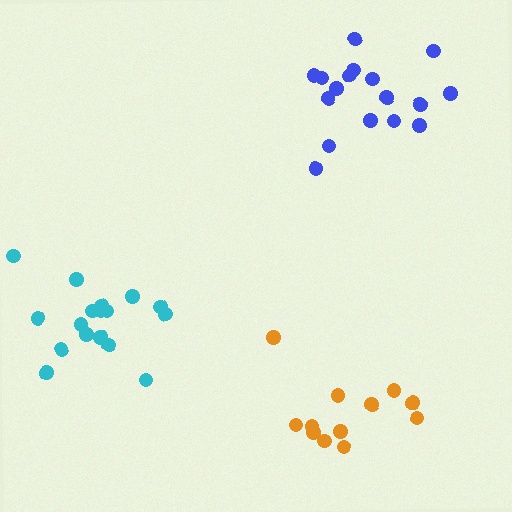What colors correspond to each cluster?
The clusters are colored: blue, orange, cyan.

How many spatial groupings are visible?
There are 3 spatial groupings.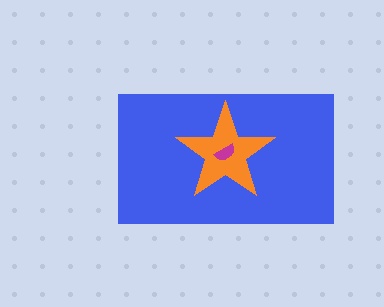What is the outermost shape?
The blue rectangle.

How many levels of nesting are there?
3.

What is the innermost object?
The magenta semicircle.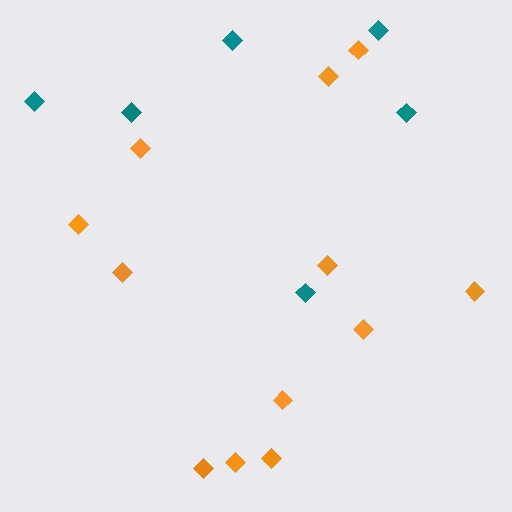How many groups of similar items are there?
There are 2 groups: one group of teal diamonds (6) and one group of orange diamonds (12).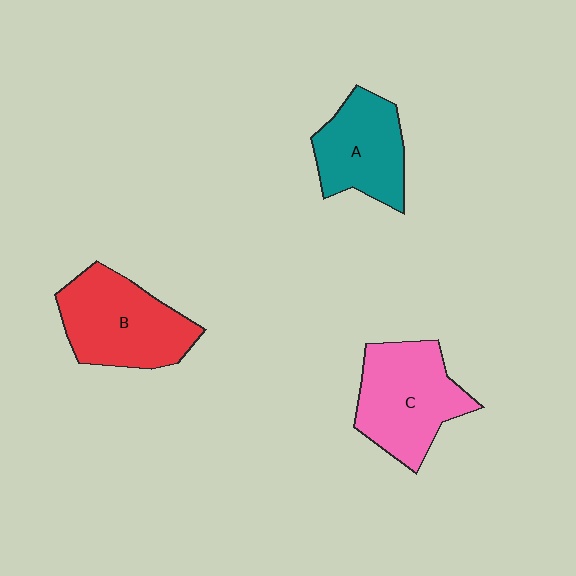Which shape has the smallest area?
Shape A (teal).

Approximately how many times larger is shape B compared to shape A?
Approximately 1.3 times.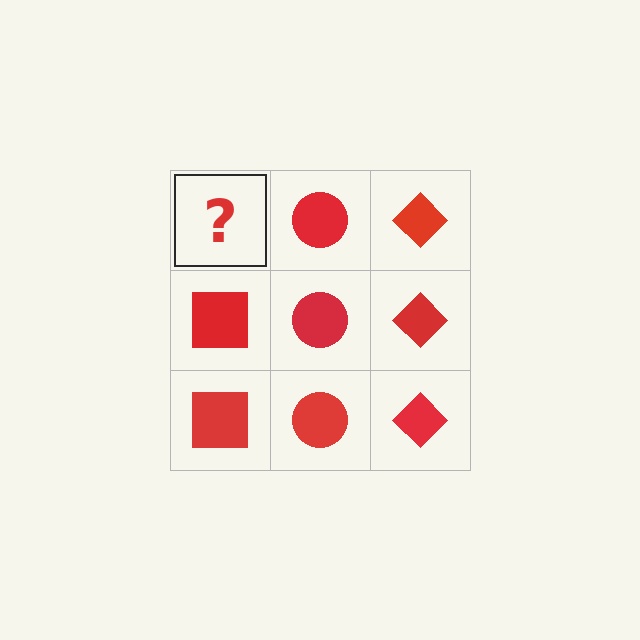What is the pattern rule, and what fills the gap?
The rule is that each column has a consistent shape. The gap should be filled with a red square.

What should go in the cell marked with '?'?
The missing cell should contain a red square.